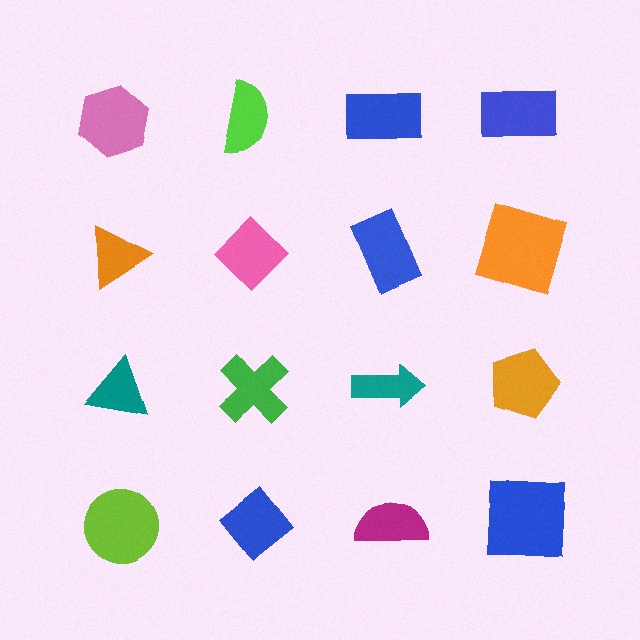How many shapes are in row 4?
4 shapes.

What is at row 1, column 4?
A blue rectangle.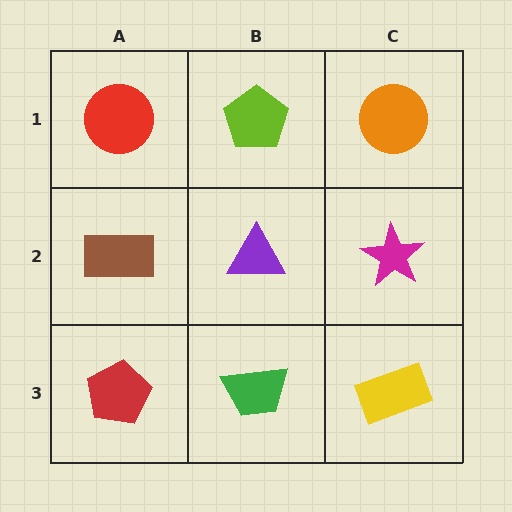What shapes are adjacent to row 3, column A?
A brown rectangle (row 2, column A), a green trapezoid (row 3, column B).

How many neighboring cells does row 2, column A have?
3.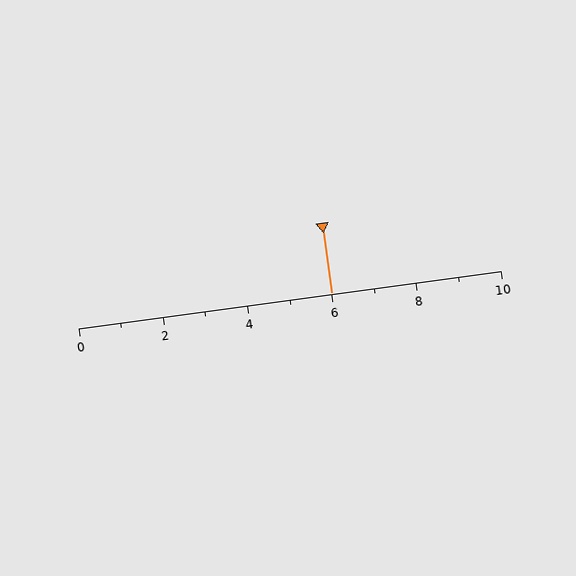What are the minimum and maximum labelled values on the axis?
The axis runs from 0 to 10.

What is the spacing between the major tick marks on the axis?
The major ticks are spaced 2 apart.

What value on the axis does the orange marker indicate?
The marker indicates approximately 6.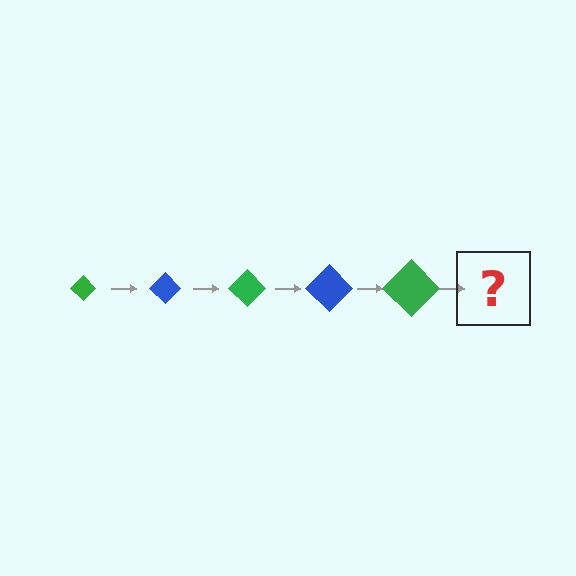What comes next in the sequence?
The next element should be a blue diamond, larger than the previous one.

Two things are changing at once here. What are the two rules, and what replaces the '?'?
The two rules are that the diamond grows larger each step and the color cycles through green and blue. The '?' should be a blue diamond, larger than the previous one.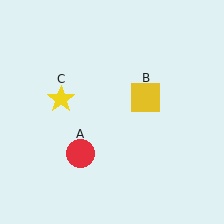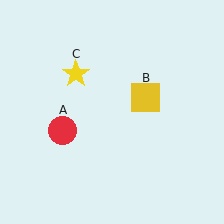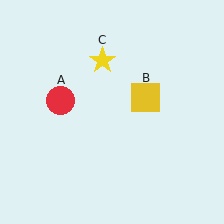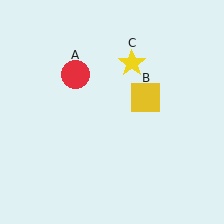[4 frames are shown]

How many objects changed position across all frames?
2 objects changed position: red circle (object A), yellow star (object C).